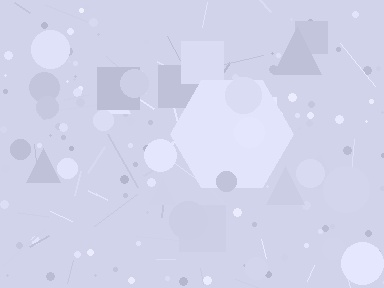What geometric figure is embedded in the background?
A hexagon is embedded in the background.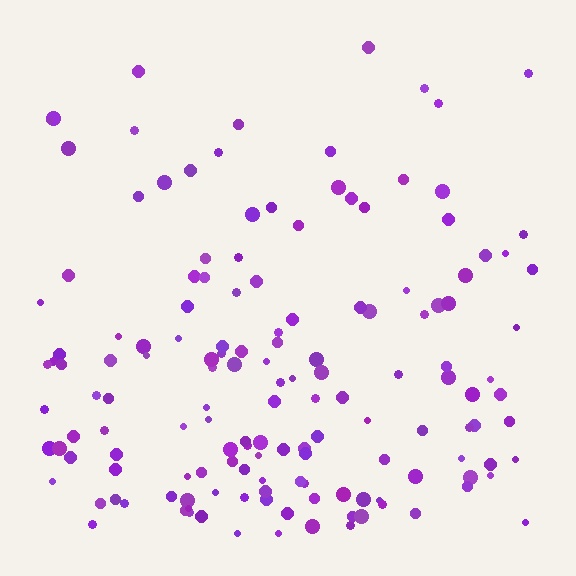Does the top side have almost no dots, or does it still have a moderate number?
Still a moderate number, just noticeably fewer than the bottom.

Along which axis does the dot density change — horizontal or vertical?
Vertical.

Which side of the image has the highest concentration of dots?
The bottom.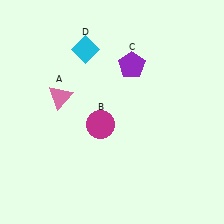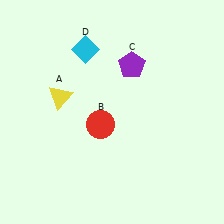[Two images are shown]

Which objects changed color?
A changed from pink to yellow. B changed from magenta to red.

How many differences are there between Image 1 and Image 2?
There are 2 differences between the two images.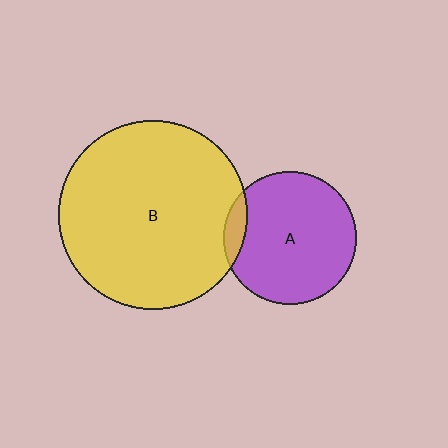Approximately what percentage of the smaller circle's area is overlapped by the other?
Approximately 10%.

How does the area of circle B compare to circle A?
Approximately 2.0 times.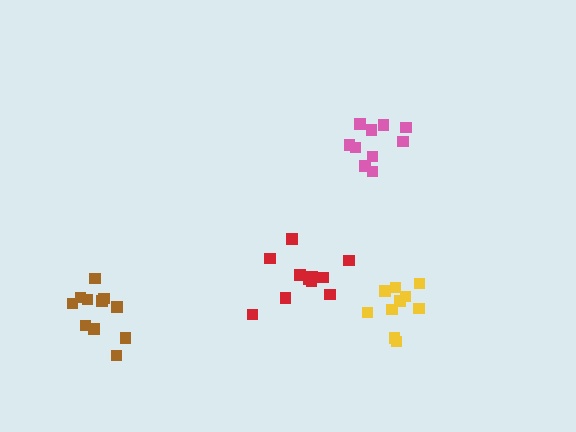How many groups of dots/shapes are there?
There are 4 groups.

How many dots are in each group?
Group 1: 10 dots, Group 2: 12 dots, Group 3: 11 dots, Group 4: 10 dots (43 total).